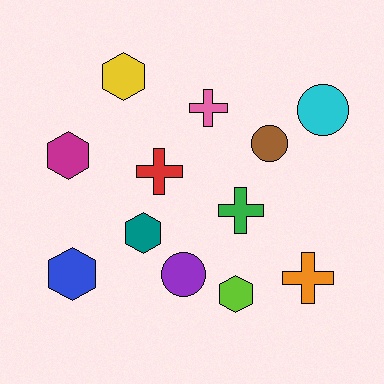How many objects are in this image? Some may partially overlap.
There are 12 objects.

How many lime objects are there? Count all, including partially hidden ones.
There is 1 lime object.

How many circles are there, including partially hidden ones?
There are 3 circles.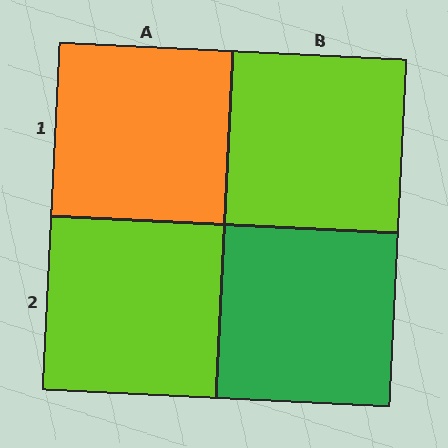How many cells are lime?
2 cells are lime.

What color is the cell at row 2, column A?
Lime.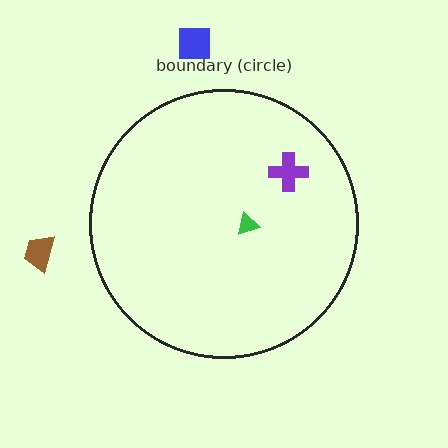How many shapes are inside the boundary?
2 inside, 2 outside.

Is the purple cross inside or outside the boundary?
Inside.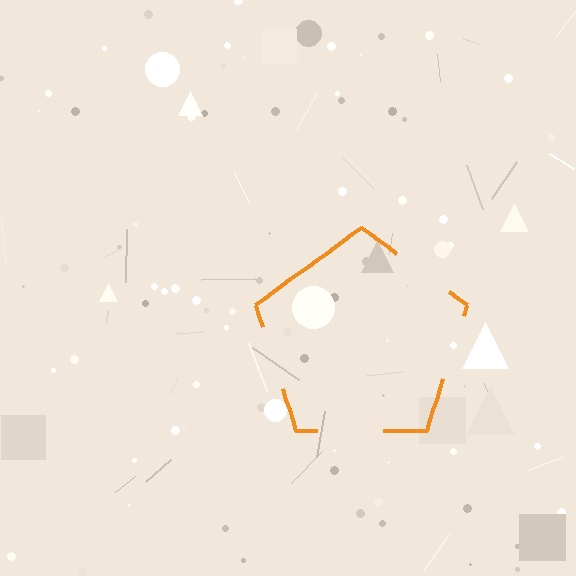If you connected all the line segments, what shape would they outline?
They would outline a pentagon.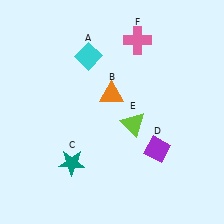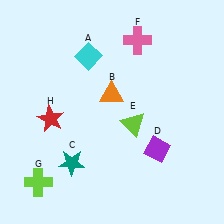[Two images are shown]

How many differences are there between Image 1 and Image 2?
There are 2 differences between the two images.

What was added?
A lime cross (G), a red star (H) were added in Image 2.